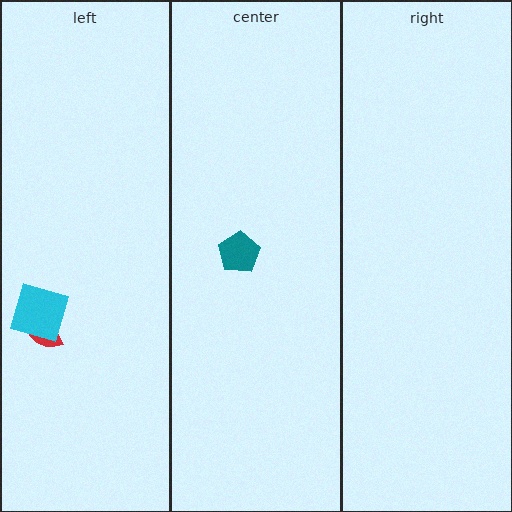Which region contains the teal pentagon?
The center region.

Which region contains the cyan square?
The left region.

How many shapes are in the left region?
2.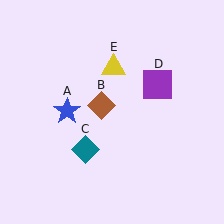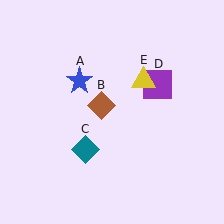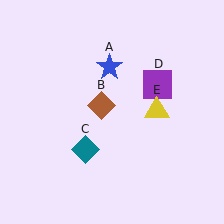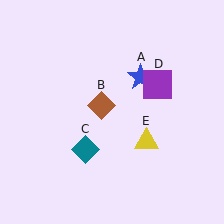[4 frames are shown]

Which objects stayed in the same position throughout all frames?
Brown diamond (object B) and teal diamond (object C) and purple square (object D) remained stationary.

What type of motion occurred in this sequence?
The blue star (object A), yellow triangle (object E) rotated clockwise around the center of the scene.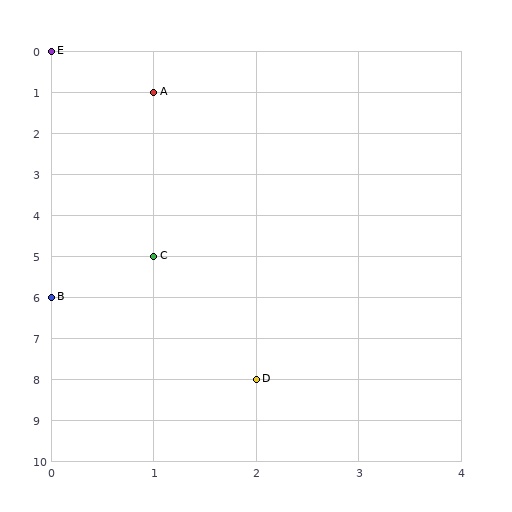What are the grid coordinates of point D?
Point D is at grid coordinates (2, 8).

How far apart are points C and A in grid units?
Points C and A are 4 rows apart.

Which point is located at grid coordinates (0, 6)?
Point B is at (0, 6).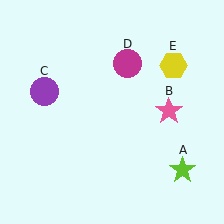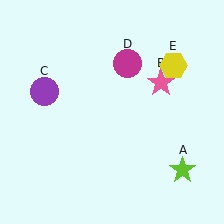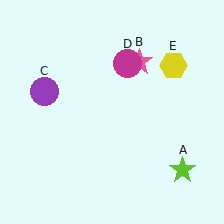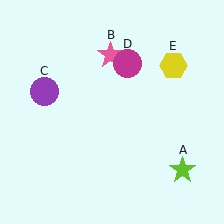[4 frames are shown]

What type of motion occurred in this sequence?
The pink star (object B) rotated counterclockwise around the center of the scene.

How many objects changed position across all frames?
1 object changed position: pink star (object B).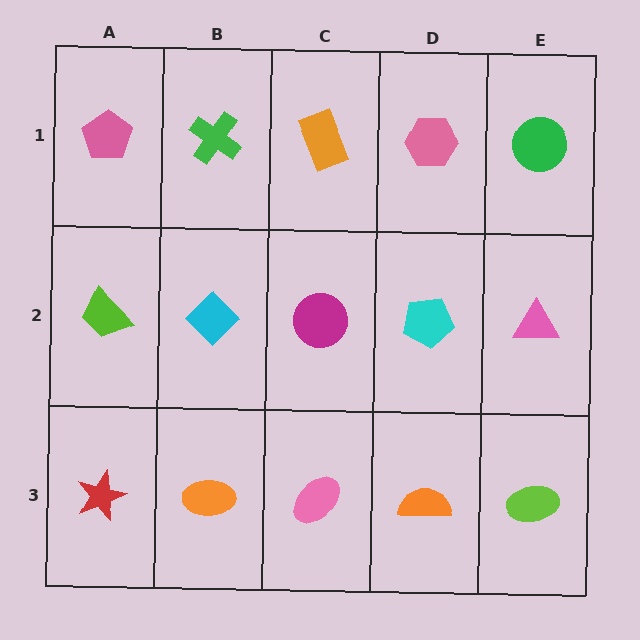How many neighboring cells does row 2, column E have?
3.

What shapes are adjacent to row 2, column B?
A green cross (row 1, column B), an orange ellipse (row 3, column B), a lime trapezoid (row 2, column A), a magenta circle (row 2, column C).